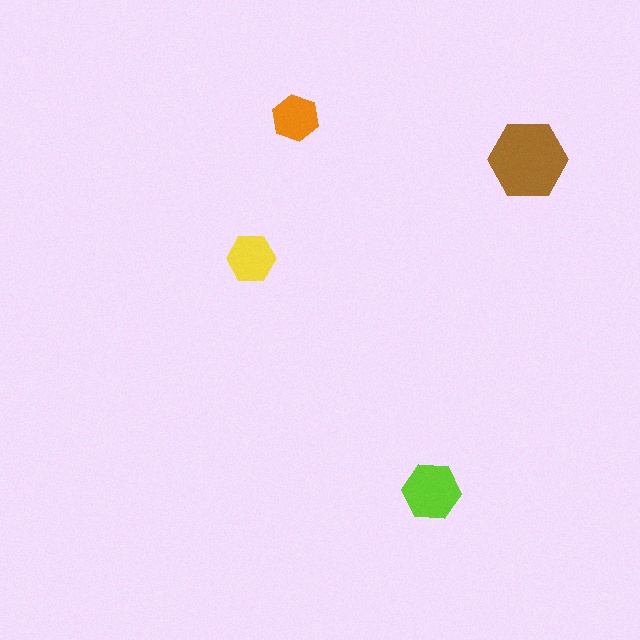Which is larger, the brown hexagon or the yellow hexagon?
The brown one.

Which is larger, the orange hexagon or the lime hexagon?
The lime one.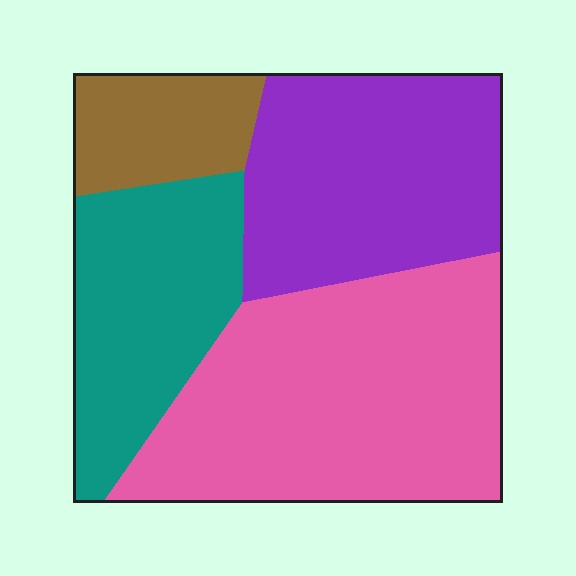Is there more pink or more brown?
Pink.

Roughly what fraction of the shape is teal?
Teal covers around 20% of the shape.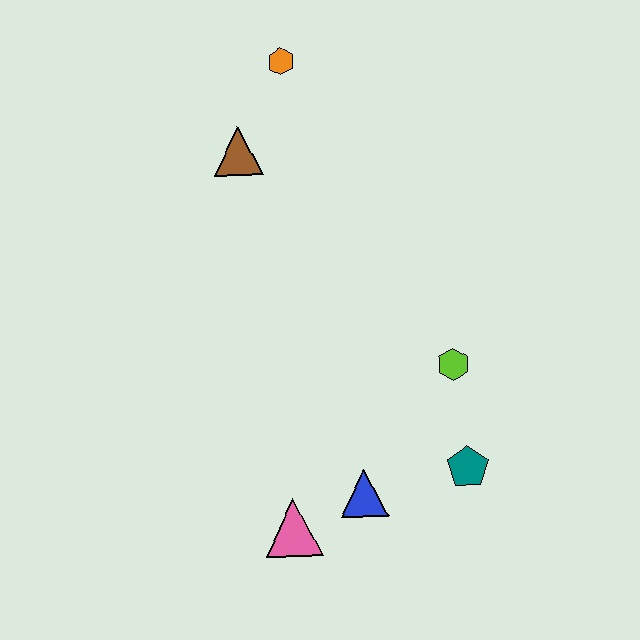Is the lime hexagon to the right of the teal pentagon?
No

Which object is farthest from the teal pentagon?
The orange hexagon is farthest from the teal pentagon.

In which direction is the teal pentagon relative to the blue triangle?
The teal pentagon is to the right of the blue triangle.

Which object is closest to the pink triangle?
The blue triangle is closest to the pink triangle.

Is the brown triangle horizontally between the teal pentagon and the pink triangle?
No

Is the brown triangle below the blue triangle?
No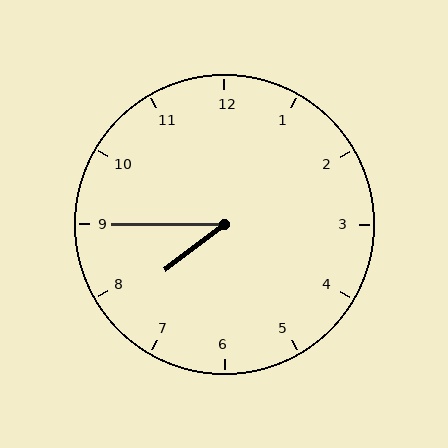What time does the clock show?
7:45.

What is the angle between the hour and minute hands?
Approximately 38 degrees.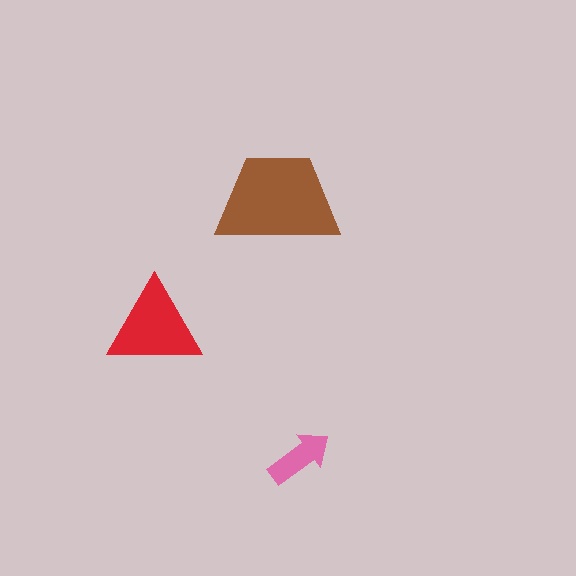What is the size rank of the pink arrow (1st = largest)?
3rd.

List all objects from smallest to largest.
The pink arrow, the red triangle, the brown trapezoid.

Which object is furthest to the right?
The pink arrow is rightmost.